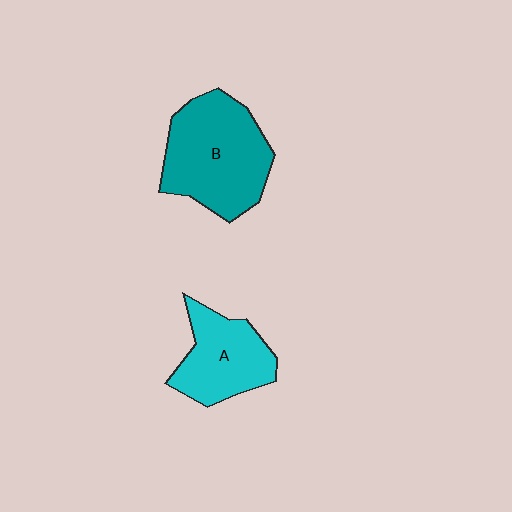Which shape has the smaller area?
Shape A (cyan).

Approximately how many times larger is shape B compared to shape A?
Approximately 1.5 times.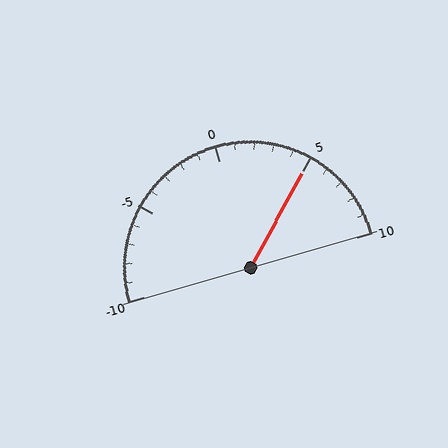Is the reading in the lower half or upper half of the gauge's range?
The reading is in the upper half of the range (-10 to 10).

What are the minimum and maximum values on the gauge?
The gauge ranges from -10 to 10.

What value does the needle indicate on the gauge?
The needle indicates approximately 5.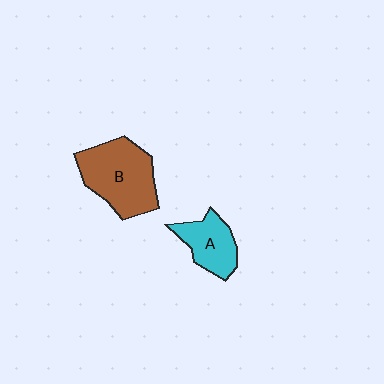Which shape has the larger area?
Shape B (brown).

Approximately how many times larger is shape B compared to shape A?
Approximately 1.7 times.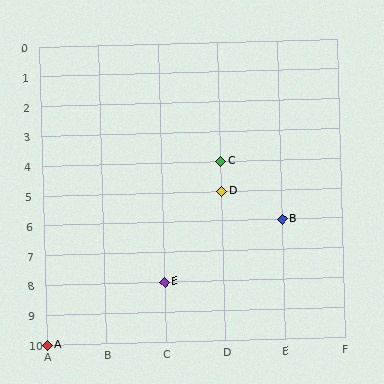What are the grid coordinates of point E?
Point E is at grid coordinates (C, 8).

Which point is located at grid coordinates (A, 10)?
Point A is at (A, 10).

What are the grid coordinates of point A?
Point A is at grid coordinates (A, 10).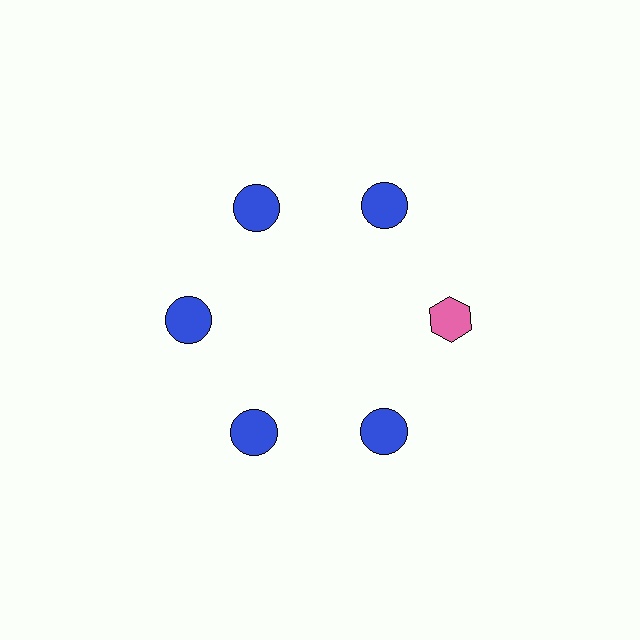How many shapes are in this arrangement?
There are 6 shapes arranged in a ring pattern.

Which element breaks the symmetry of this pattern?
The pink hexagon at roughly the 3 o'clock position breaks the symmetry. All other shapes are blue circles.